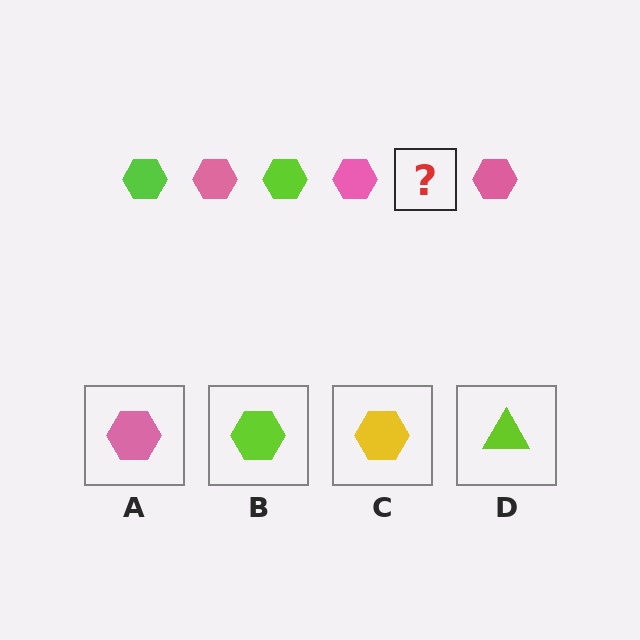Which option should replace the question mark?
Option B.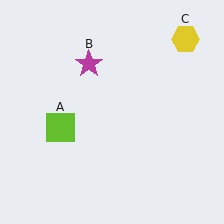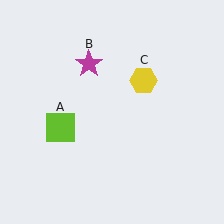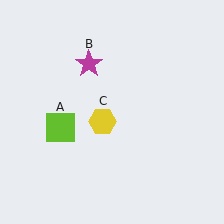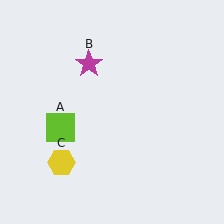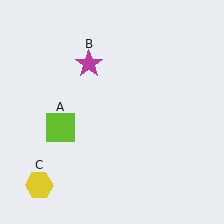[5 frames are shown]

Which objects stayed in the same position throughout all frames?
Lime square (object A) and magenta star (object B) remained stationary.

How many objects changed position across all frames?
1 object changed position: yellow hexagon (object C).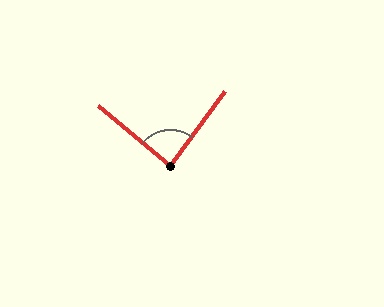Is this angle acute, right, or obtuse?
It is approximately a right angle.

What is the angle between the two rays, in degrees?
Approximately 86 degrees.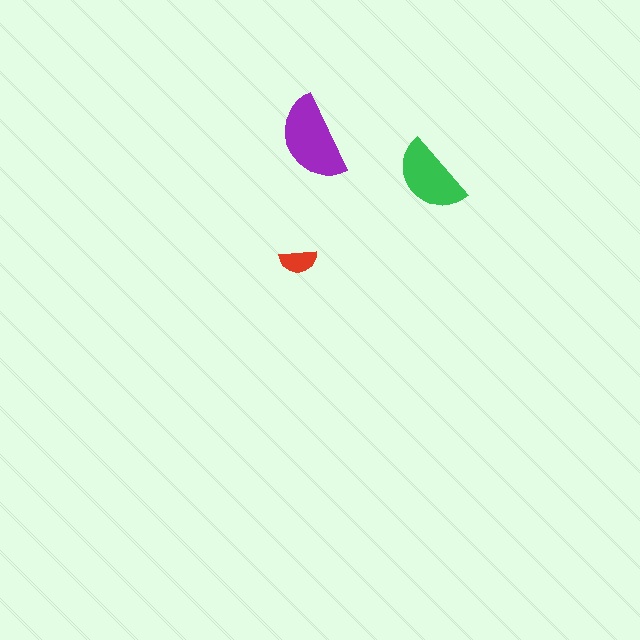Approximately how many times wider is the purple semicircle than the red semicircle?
About 2.5 times wider.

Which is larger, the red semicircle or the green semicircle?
The green one.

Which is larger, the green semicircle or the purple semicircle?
The purple one.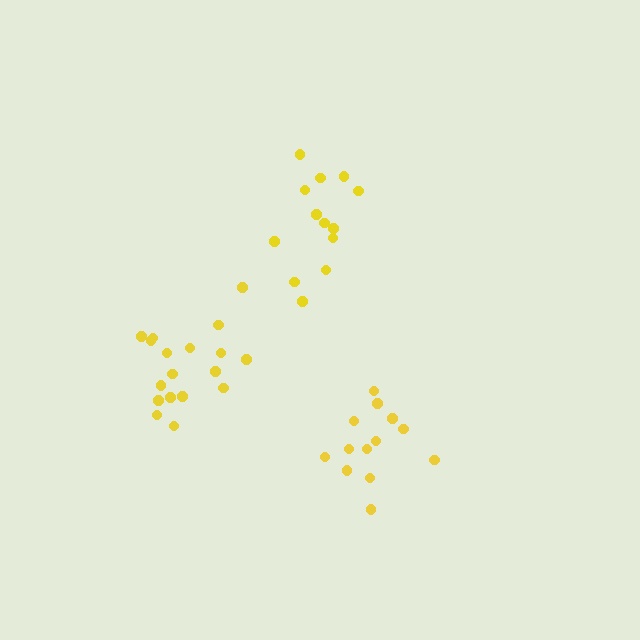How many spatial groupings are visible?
There are 3 spatial groupings.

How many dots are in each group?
Group 1: 18 dots, Group 2: 13 dots, Group 3: 13 dots (44 total).